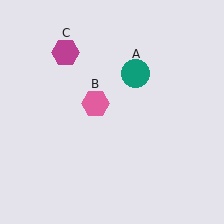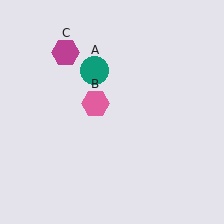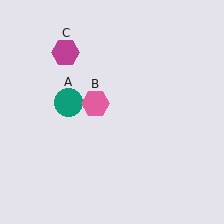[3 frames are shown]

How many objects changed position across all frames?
1 object changed position: teal circle (object A).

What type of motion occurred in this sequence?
The teal circle (object A) rotated counterclockwise around the center of the scene.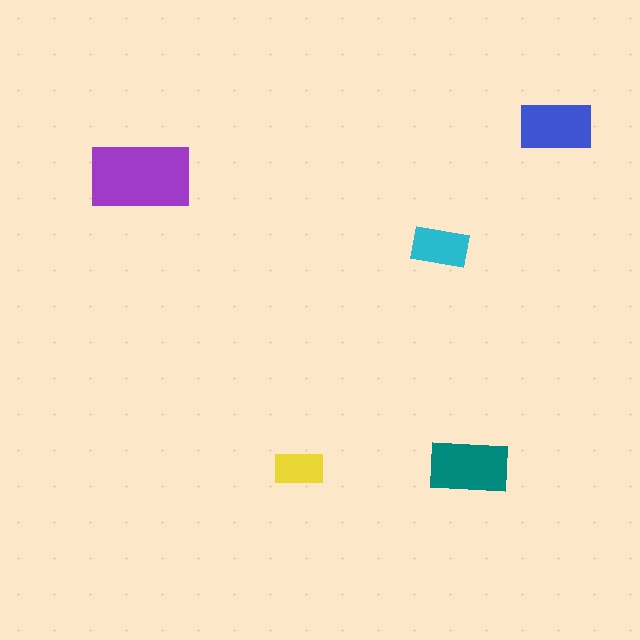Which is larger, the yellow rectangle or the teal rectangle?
The teal one.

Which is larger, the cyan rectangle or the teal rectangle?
The teal one.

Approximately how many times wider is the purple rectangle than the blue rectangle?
About 1.5 times wider.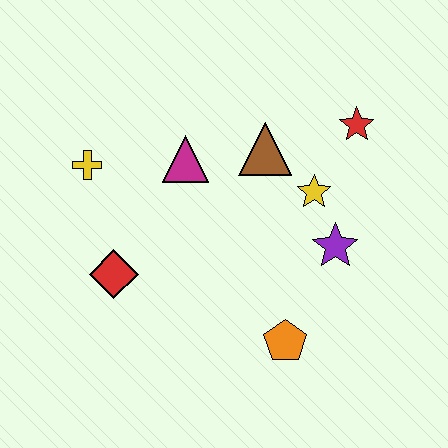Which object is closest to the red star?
The yellow star is closest to the red star.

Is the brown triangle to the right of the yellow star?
No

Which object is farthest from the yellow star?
The yellow cross is farthest from the yellow star.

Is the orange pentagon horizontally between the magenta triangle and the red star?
Yes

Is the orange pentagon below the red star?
Yes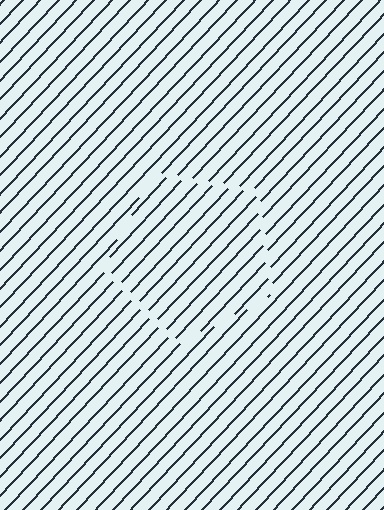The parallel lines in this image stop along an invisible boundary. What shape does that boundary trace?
An illusory pentagon. The interior of the shape contains the same grating, shifted by half a period — the contour is defined by the phase discontinuity where line-ends from the inner and outer gratings abut.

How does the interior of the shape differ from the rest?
The interior of the shape contains the same grating, shifted by half a period — the contour is defined by the phase discontinuity where line-ends from the inner and outer gratings abut.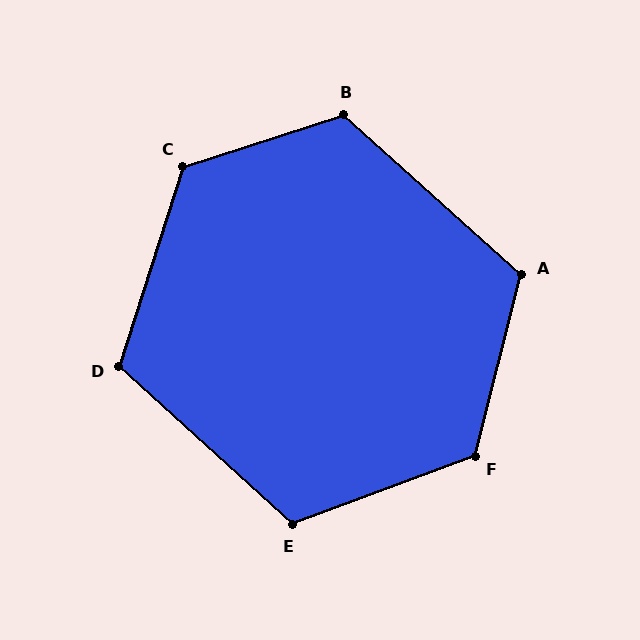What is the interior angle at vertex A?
Approximately 118 degrees (obtuse).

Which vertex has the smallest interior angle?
D, at approximately 115 degrees.